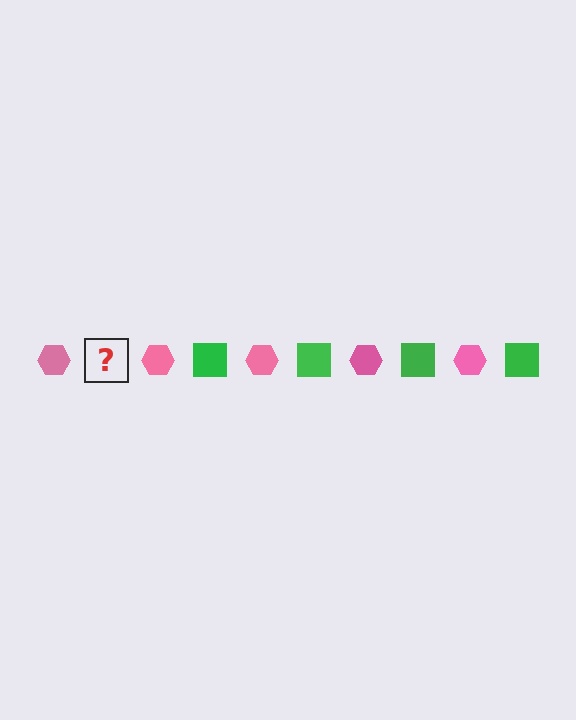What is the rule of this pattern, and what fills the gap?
The rule is that the pattern alternates between pink hexagon and green square. The gap should be filled with a green square.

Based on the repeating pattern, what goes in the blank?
The blank should be a green square.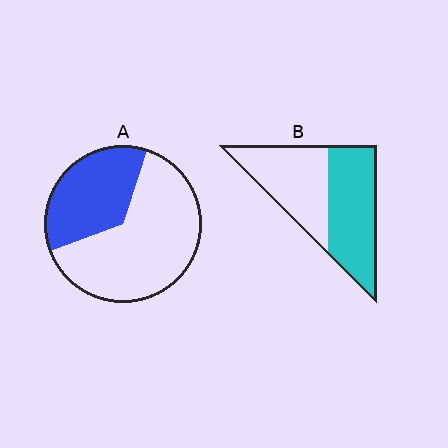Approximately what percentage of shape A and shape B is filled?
A is approximately 35% and B is approximately 50%.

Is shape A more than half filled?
No.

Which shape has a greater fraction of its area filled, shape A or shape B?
Shape B.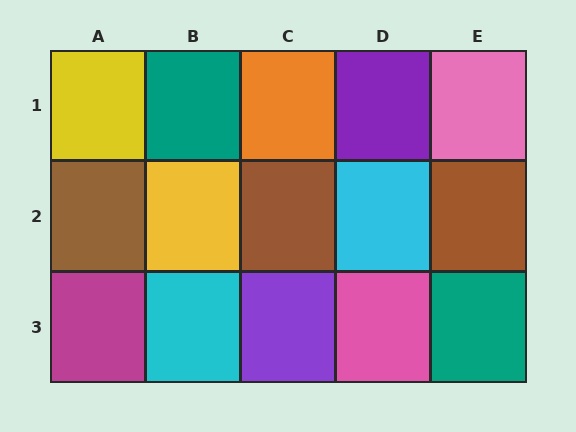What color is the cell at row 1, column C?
Orange.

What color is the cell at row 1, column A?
Yellow.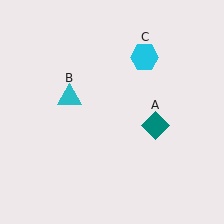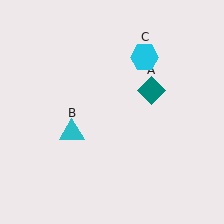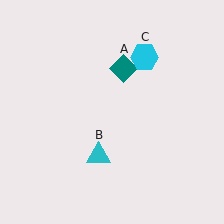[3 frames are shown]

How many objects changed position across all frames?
2 objects changed position: teal diamond (object A), cyan triangle (object B).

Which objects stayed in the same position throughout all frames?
Cyan hexagon (object C) remained stationary.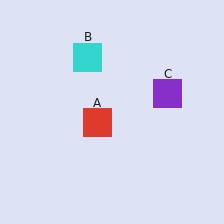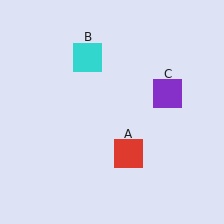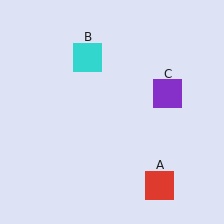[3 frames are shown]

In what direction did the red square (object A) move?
The red square (object A) moved down and to the right.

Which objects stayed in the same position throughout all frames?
Cyan square (object B) and purple square (object C) remained stationary.